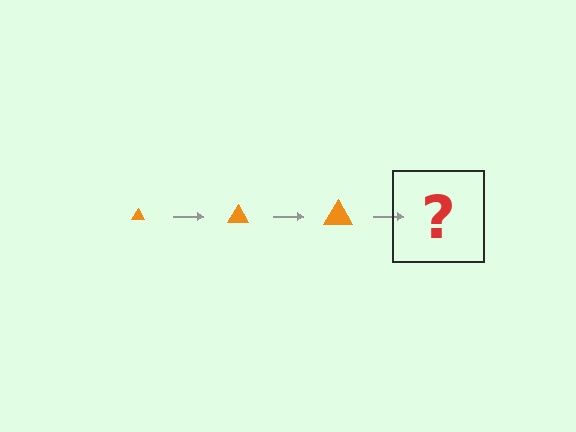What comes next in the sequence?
The next element should be an orange triangle, larger than the previous one.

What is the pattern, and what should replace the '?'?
The pattern is that the triangle gets progressively larger each step. The '?' should be an orange triangle, larger than the previous one.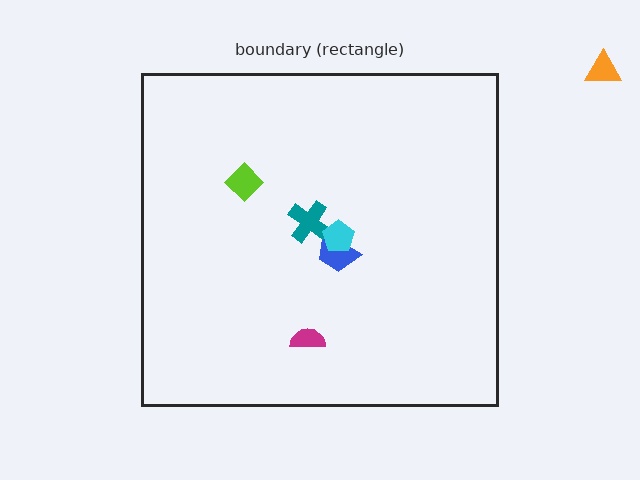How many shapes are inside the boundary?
5 inside, 1 outside.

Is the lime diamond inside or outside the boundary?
Inside.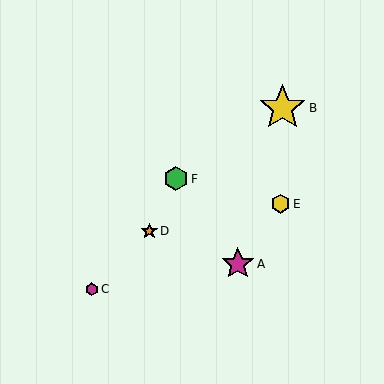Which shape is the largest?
The yellow star (labeled B) is the largest.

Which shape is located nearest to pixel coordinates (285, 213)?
The yellow hexagon (labeled E) at (280, 204) is nearest to that location.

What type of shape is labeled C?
Shape C is a magenta hexagon.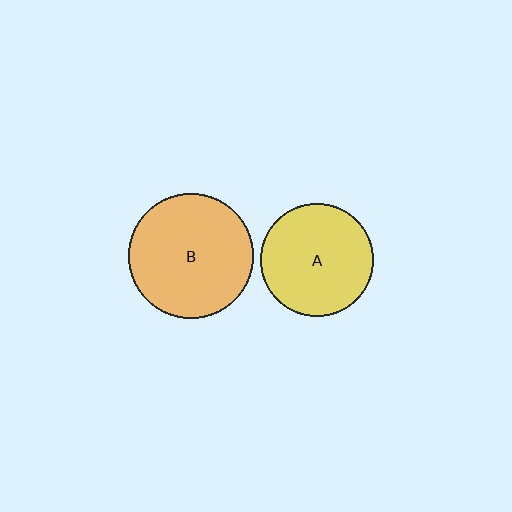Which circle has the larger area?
Circle B (orange).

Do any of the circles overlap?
No, none of the circles overlap.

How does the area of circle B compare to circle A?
Approximately 1.2 times.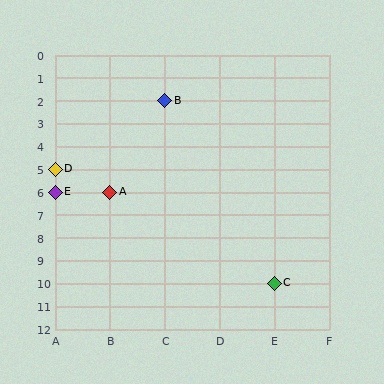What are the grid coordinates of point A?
Point A is at grid coordinates (B, 6).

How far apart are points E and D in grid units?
Points E and D are 1 row apart.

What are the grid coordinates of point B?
Point B is at grid coordinates (C, 2).